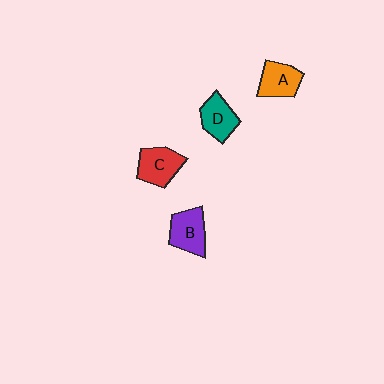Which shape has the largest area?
Shape C (red).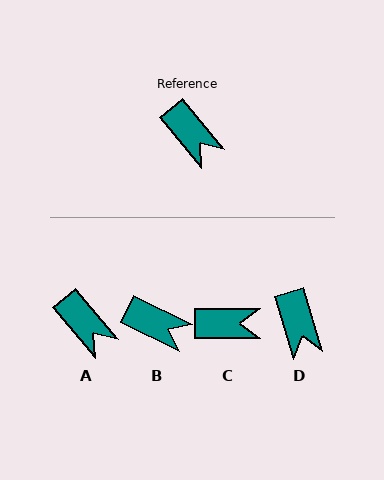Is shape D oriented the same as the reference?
No, it is off by about 23 degrees.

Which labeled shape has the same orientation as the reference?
A.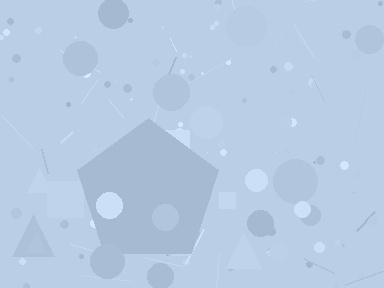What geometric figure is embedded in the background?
A pentagon is embedded in the background.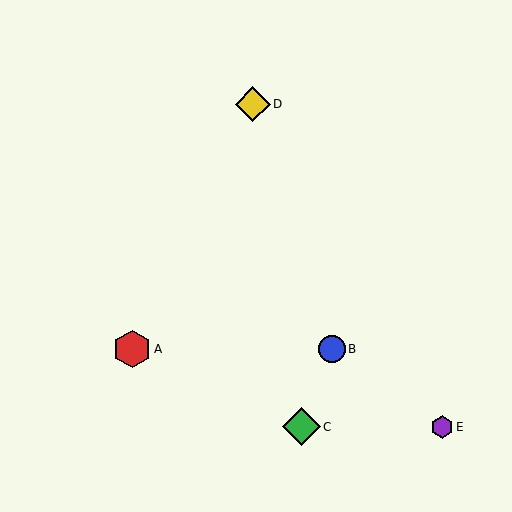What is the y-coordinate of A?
Object A is at y≈349.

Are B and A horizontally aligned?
Yes, both are at y≈349.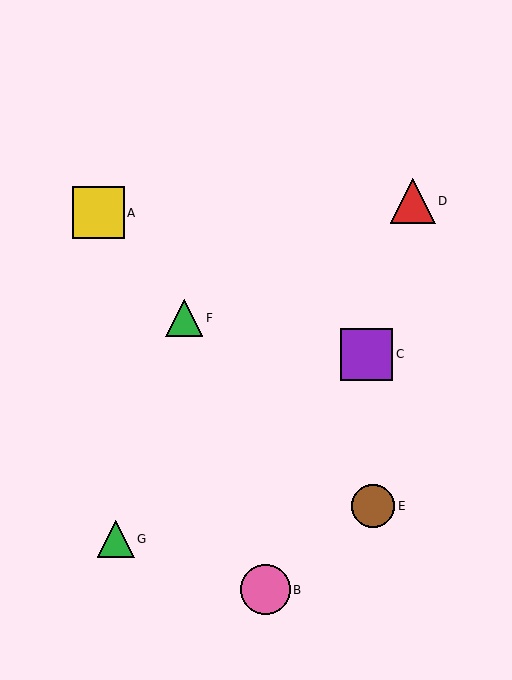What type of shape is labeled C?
Shape C is a purple square.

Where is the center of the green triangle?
The center of the green triangle is at (184, 318).